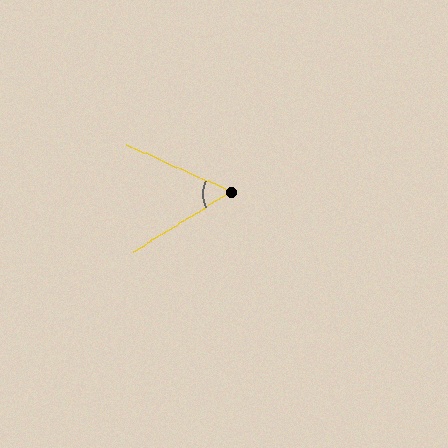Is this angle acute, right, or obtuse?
It is acute.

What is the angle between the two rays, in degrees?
Approximately 55 degrees.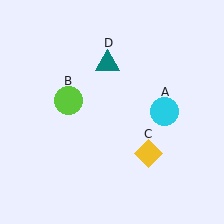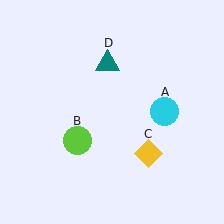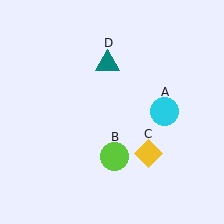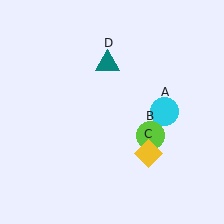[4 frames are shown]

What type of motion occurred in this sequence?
The lime circle (object B) rotated counterclockwise around the center of the scene.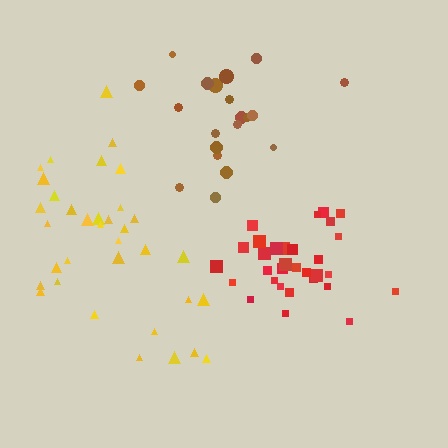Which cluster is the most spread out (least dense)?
Yellow.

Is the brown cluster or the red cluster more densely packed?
Red.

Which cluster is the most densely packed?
Red.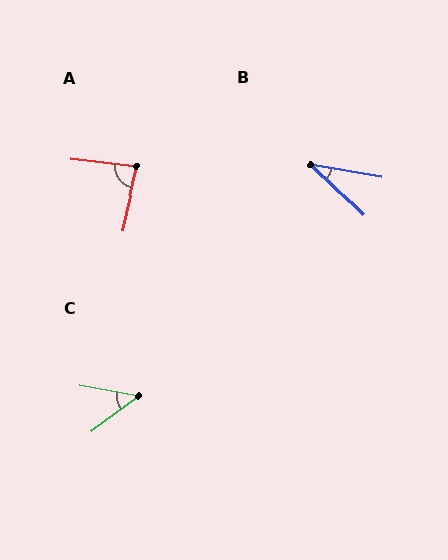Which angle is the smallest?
B, at approximately 34 degrees.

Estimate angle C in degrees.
Approximately 47 degrees.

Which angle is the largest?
A, at approximately 84 degrees.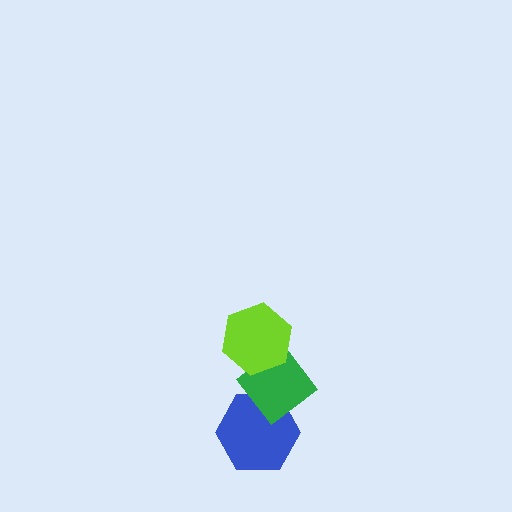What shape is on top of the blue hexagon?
The green diamond is on top of the blue hexagon.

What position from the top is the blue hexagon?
The blue hexagon is 3rd from the top.